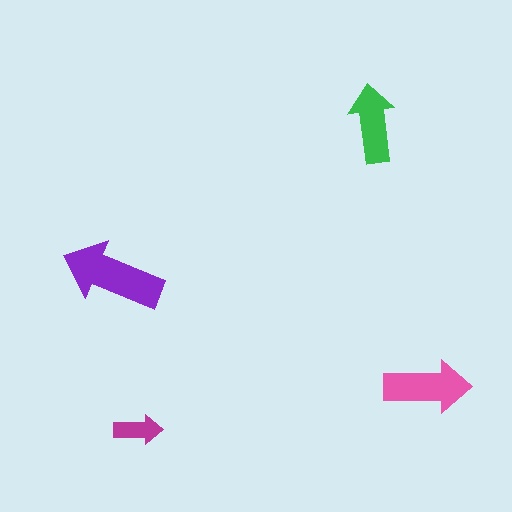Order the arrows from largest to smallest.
the purple one, the pink one, the green one, the magenta one.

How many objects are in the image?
There are 4 objects in the image.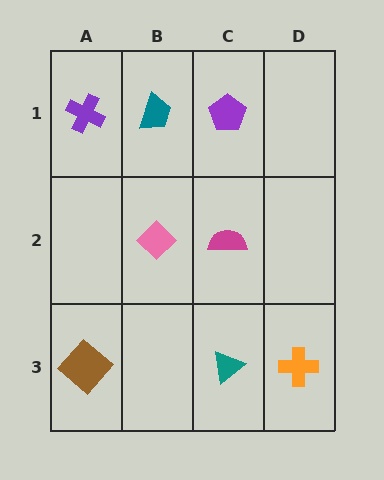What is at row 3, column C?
A teal triangle.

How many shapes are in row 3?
3 shapes.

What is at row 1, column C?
A purple pentagon.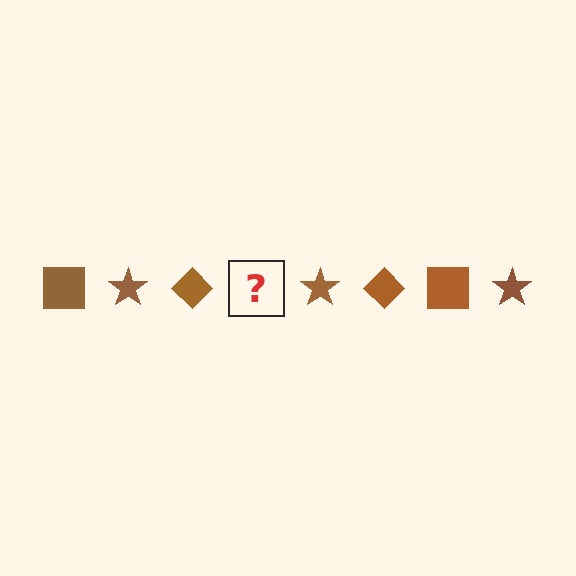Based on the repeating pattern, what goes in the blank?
The blank should be a brown square.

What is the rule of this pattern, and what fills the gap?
The rule is that the pattern cycles through square, star, diamond shapes in brown. The gap should be filled with a brown square.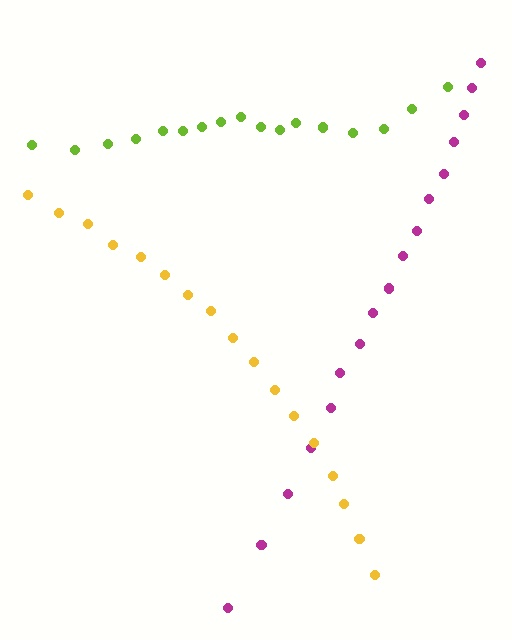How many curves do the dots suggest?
There are 3 distinct paths.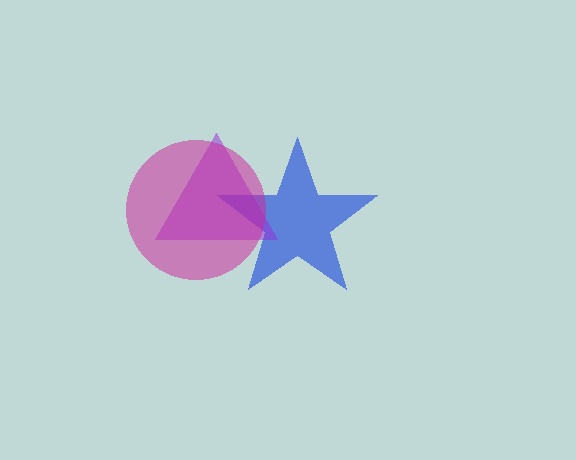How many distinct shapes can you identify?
There are 3 distinct shapes: a blue star, a purple triangle, a magenta circle.